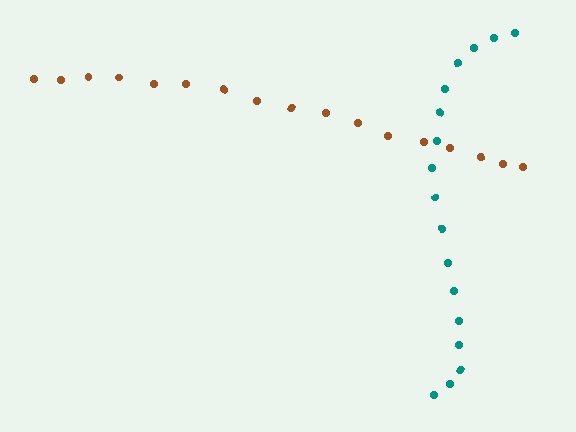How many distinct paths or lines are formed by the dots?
There are 2 distinct paths.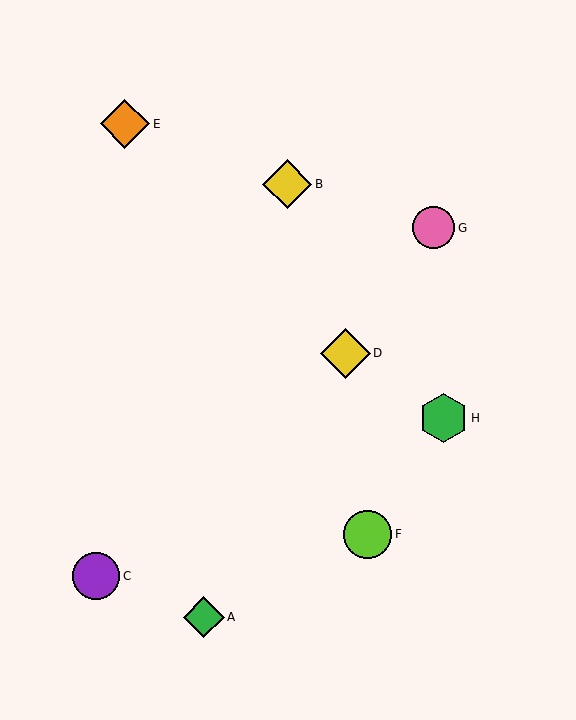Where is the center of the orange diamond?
The center of the orange diamond is at (125, 124).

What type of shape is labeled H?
Shape H is a green hexagon.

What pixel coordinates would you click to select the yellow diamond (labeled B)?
Click at (287, 184) to select the yellow diamond B.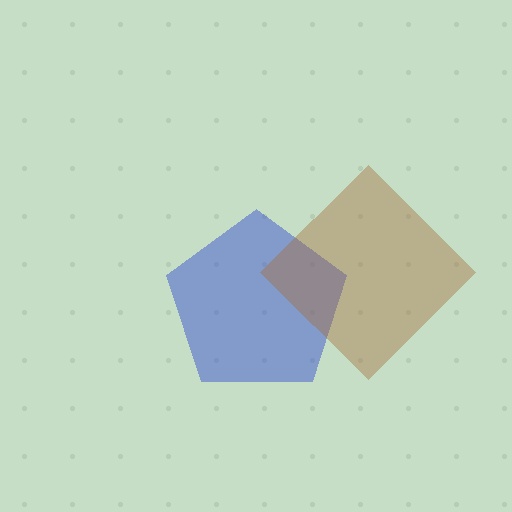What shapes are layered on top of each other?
The layered shapes are: a blue pentagon, a brown diamond.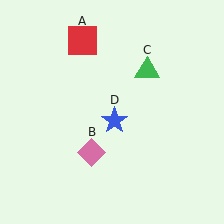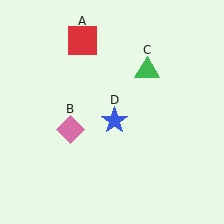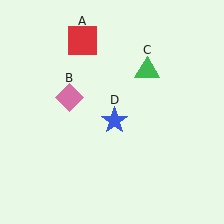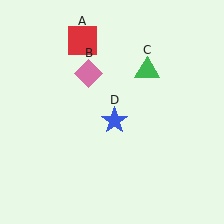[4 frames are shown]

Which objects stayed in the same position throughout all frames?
Red square (object A) and green triangle (object C) and blue star (object D) remained stationary.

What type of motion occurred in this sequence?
The pink diamond (object B) rotated clockwise around the center of the scene.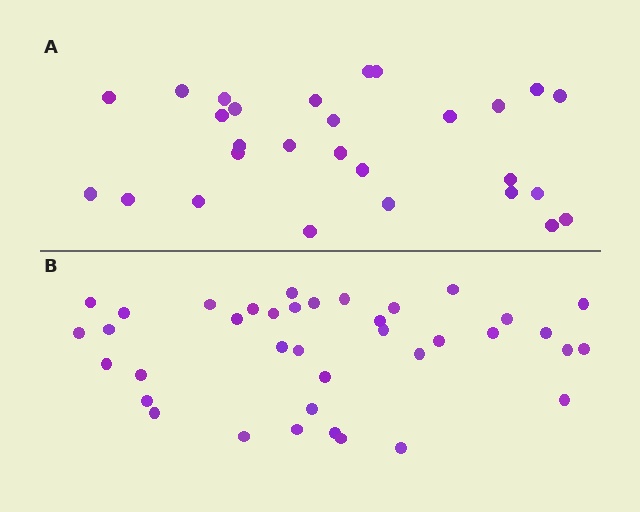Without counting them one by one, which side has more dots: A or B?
Region B (the bottom region) has more dots.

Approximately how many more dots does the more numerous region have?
Region B has roughly 10 or so more dots than region A.